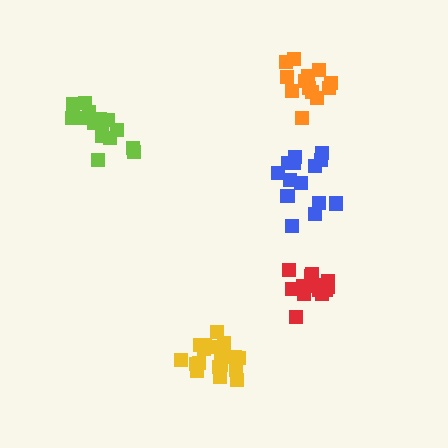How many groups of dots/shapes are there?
There are 5 groups.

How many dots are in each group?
Group 1: 13 dots, Group 2: 14 dots, Group 3: 18 dots, Group 4: 15 dots, Group 5: 14 dots (74 total).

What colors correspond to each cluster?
The clusters are colored: orange, blue, yellow, lime, red.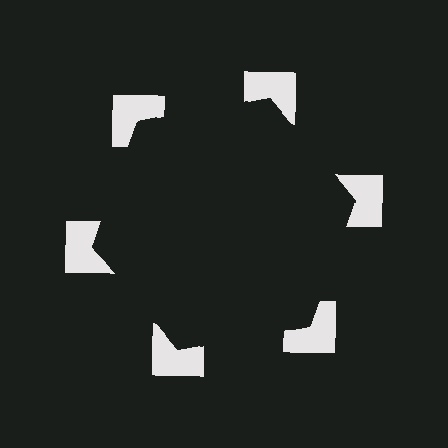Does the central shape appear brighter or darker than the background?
It typically appears slightly darker than the background, even though no actual brightness change is drawn.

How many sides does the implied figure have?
6 sides.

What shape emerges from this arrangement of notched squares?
An illusory hexagon — its edges are inferred from the aligned wedge cuts in the notched squares, not physically drawn.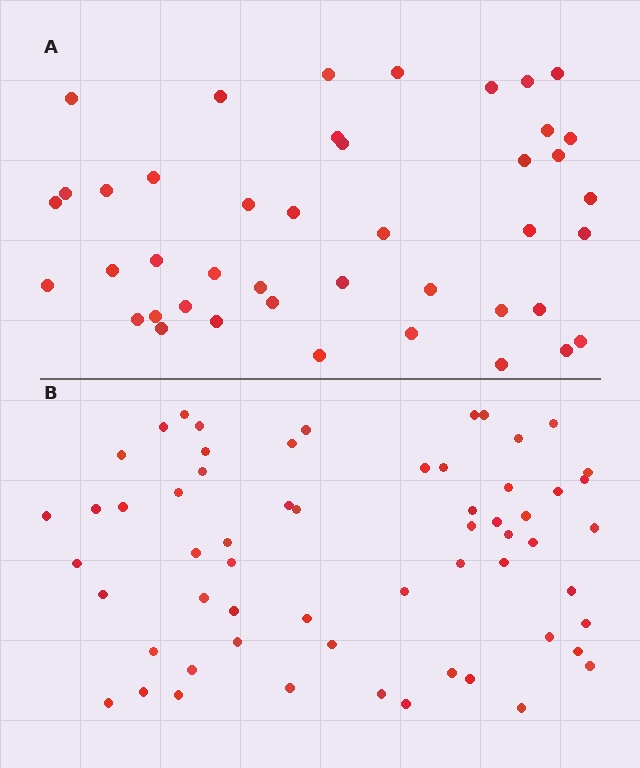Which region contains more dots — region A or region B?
Region B (the bottom region) has more dots.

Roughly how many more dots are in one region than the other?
Region B has approximately 15 more dots than region A.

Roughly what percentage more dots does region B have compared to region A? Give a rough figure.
About 40% more.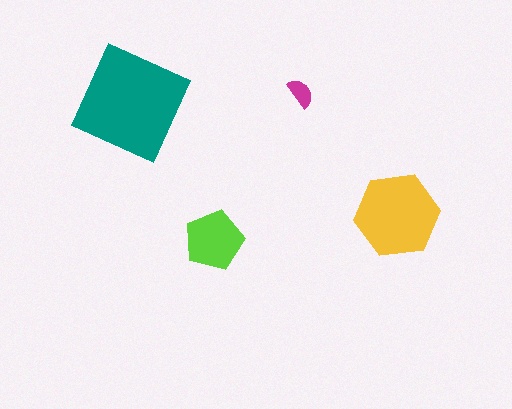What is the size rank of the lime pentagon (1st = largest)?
3rd.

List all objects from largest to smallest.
The teal diamond, the yellow hexagon, the lime pentagon, the magenta semicircle.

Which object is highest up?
The magenta semicircle is topmost.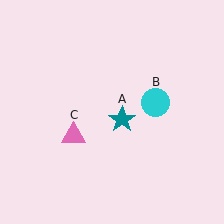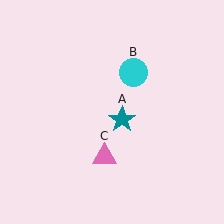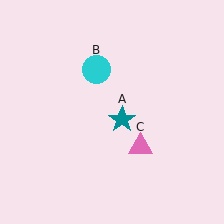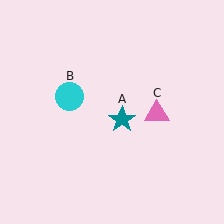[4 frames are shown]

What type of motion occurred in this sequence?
The cyan circle (object B), pink triangle (object C) rotated counterclockwise around the center of the scene.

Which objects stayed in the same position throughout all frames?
Teal star (object A) remained stationary.